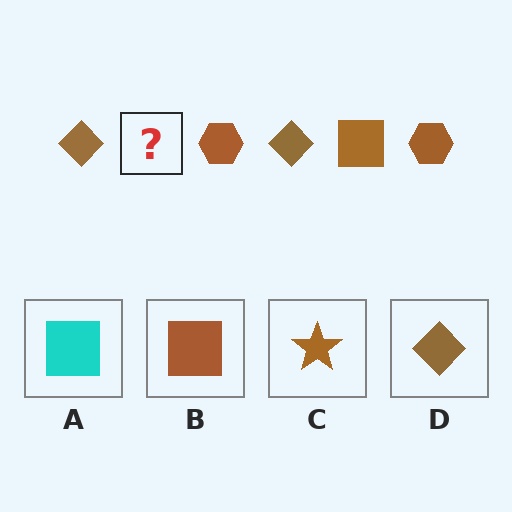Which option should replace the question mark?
Option B.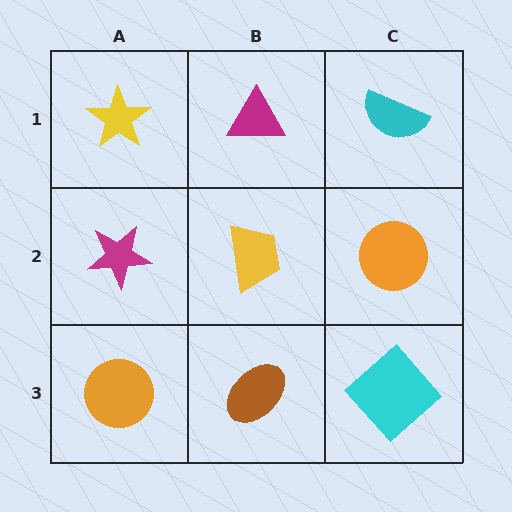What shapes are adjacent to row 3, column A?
A magenta star (row 2, column A), a brown ellipse (row 3, column B).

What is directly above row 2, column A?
A yellow star.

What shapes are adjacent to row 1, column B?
A yellow trapezoid (row 2, column B), a yellow star (row 1, column A), a cyan semicircle (row 1, column C).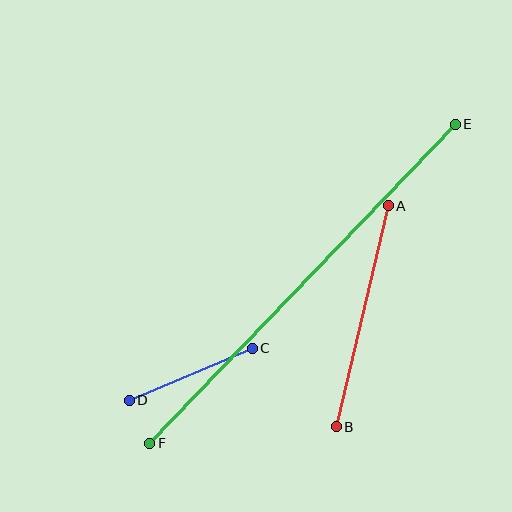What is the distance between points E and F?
The distance is approximately 441 pixels.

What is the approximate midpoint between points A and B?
The midpoint is at approximately (362, 316) pixels.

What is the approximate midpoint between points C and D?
The midpoint is at approximately (191, 374) pixels.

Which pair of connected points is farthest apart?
Points E and F are farthest apart.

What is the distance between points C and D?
The distance is approximately 134 pixels.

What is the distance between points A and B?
The distance is approximately 227 pixels.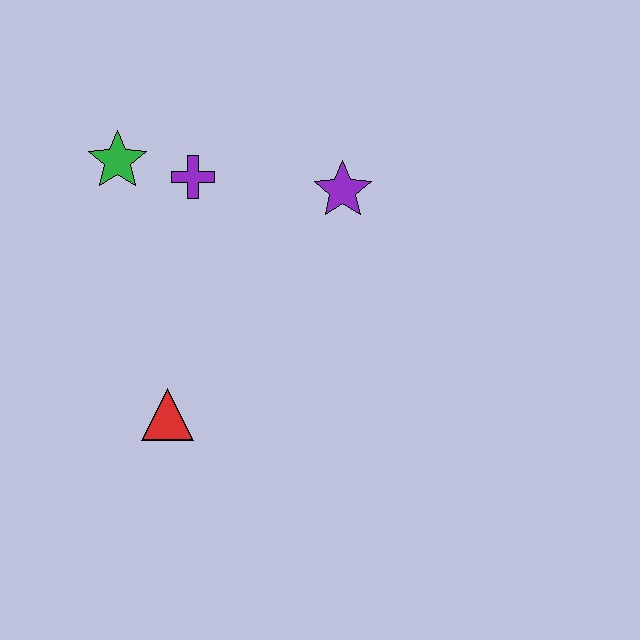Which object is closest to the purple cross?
The green star is closest to the purple cross.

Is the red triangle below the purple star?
Yes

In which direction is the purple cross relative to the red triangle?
The purple cross is above the red triangle.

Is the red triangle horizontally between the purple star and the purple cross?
No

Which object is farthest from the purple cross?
The red triangle is farthest from the purple cross.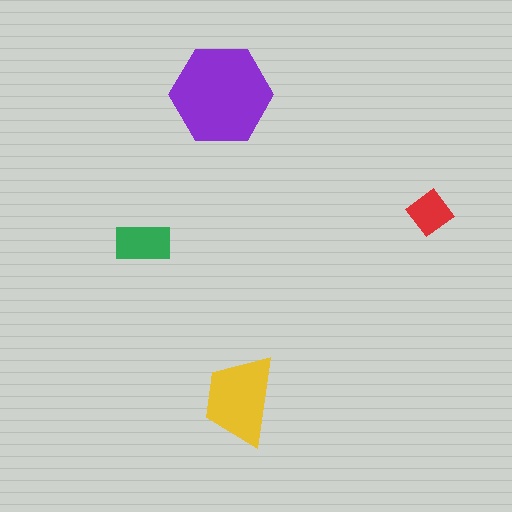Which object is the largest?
The purple hexagon.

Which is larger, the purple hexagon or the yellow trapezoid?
The purple hexagon.